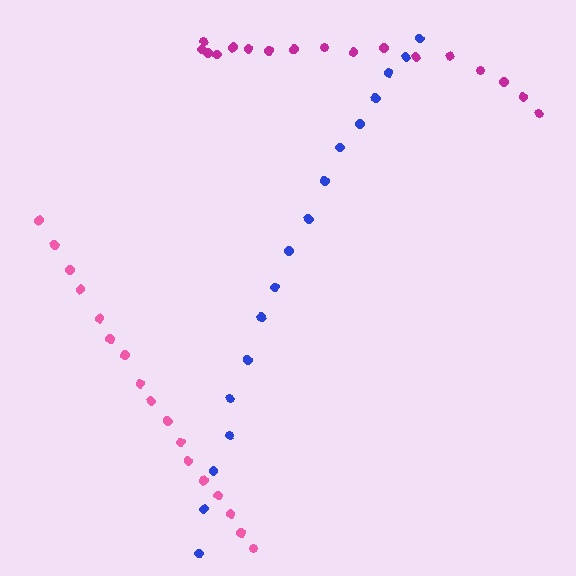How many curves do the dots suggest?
There are 3 distinct paths.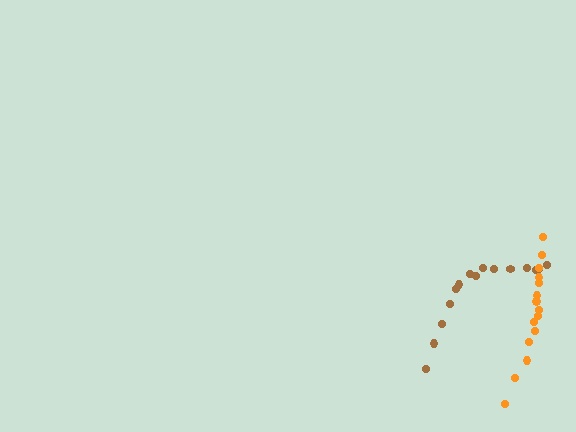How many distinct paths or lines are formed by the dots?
There are 2 distinct paths.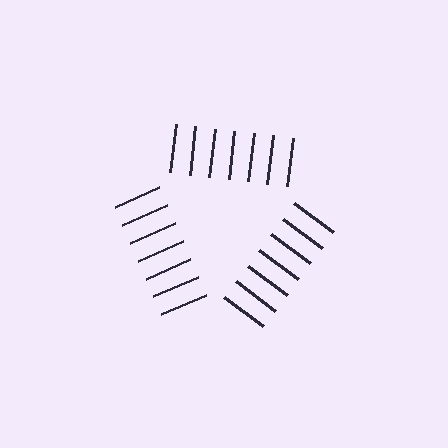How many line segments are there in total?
21 — 7 along each of the 3 edges.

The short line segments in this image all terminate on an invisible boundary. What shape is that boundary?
An illusory triangle — the line segments terminate on its edges but no continuous stroke is drawn.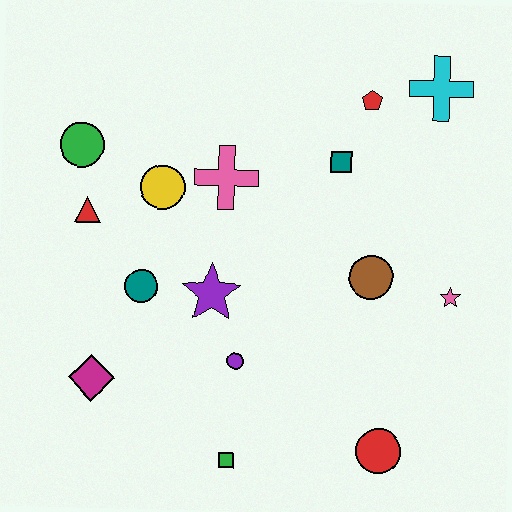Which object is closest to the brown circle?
The pink star is closest to the brown circle.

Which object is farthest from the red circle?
The green circle is farthest from the red circle.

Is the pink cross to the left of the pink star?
Yes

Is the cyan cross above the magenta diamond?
Yes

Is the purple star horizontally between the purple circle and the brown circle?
No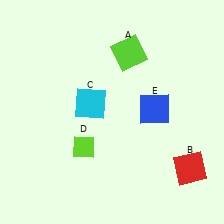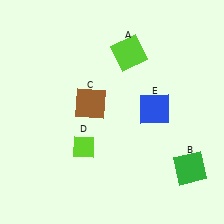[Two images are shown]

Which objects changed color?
B changed from red to green. C changed from cyan to brown.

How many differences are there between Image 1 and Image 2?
There are 2 differences between the two images.